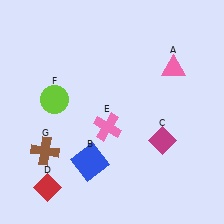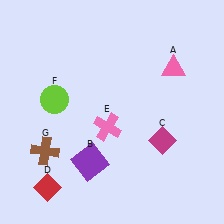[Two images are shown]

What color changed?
The square (B) changed from blue in Image 1 to purple in Image 2.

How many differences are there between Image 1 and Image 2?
There is 1 difference between the two images.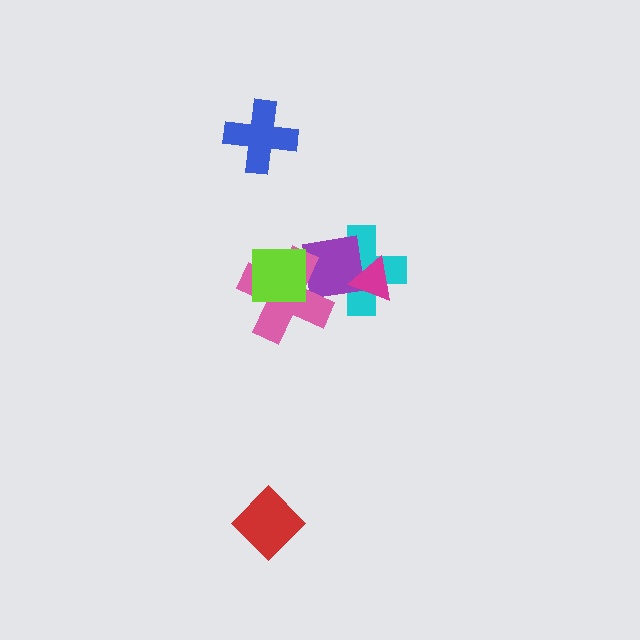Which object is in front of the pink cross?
The lime square is in front of the pink cross.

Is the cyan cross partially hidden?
Yes, it is partially covered by another shape.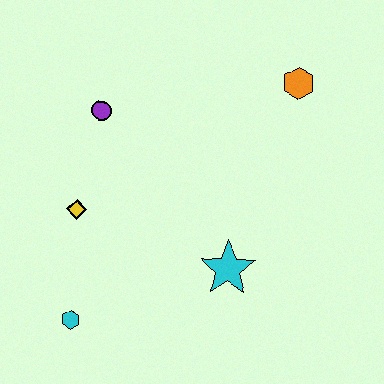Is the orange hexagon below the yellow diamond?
No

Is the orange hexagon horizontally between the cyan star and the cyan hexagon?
No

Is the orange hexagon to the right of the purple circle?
Yes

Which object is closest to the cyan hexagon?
The yellow diamond is closest to the cyan hexagon.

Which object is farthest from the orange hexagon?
The cyan hexagon is farthest from the orange hexagon.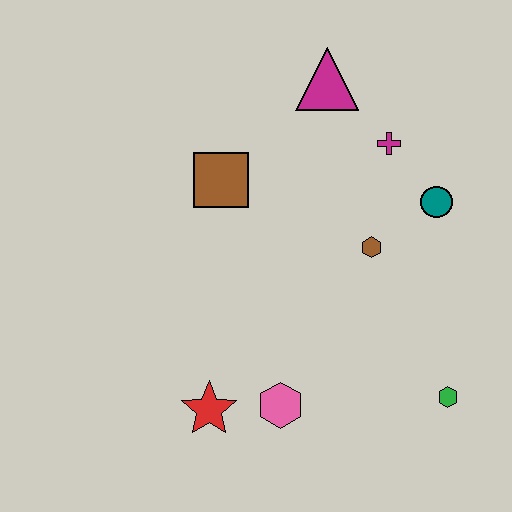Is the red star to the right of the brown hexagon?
No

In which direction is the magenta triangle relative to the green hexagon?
The magenta triangle is above the green hexagon.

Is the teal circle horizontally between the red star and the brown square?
No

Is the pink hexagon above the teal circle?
No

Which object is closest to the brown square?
The magenta triangle is closest to the brown square.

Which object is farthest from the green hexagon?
The magenta triangle is farthest from the green hexagon.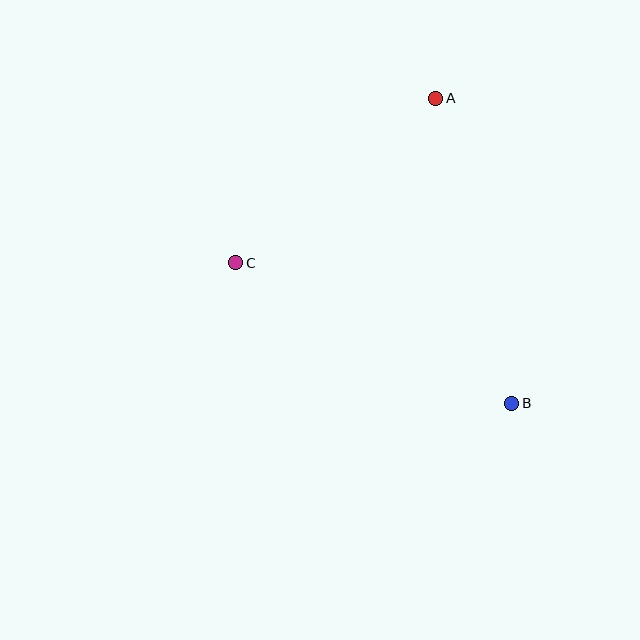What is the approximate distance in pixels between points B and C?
The distance between B and C is approximately 310 pixels.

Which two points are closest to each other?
Points A and C are closest to each other.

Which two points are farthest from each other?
Points A and B are farthest from each other.